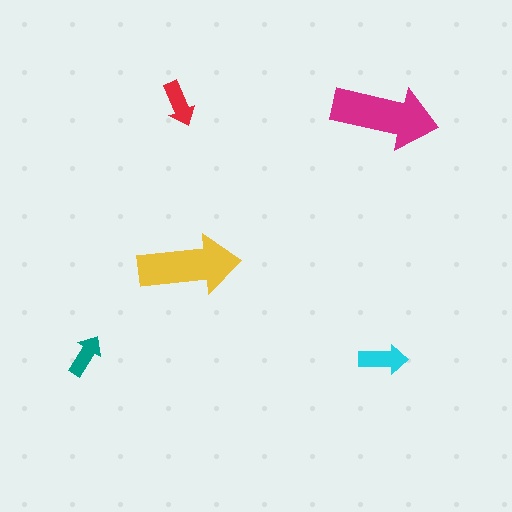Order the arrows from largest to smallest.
the magenta one, the yellow one, the cyan one, the red one, the teal one.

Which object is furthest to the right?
The magenta arrow is rightmost.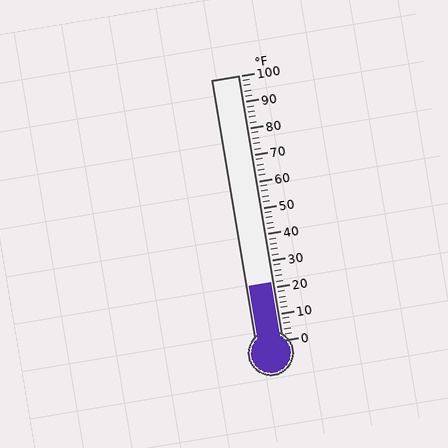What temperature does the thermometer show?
The thermometer shows approximately 22°F.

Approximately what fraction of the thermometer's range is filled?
The thermometer is filled to approximately 20% of its range.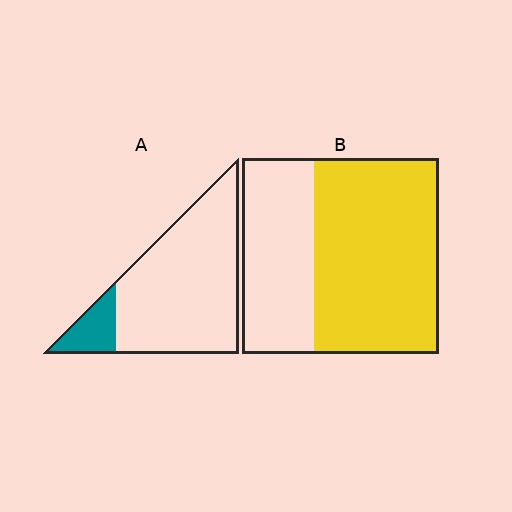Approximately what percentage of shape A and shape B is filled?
A is approximately 15% and B is approximately 65%.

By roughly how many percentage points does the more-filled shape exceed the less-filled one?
By roughly 50 percentage points (B over A).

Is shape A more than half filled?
No.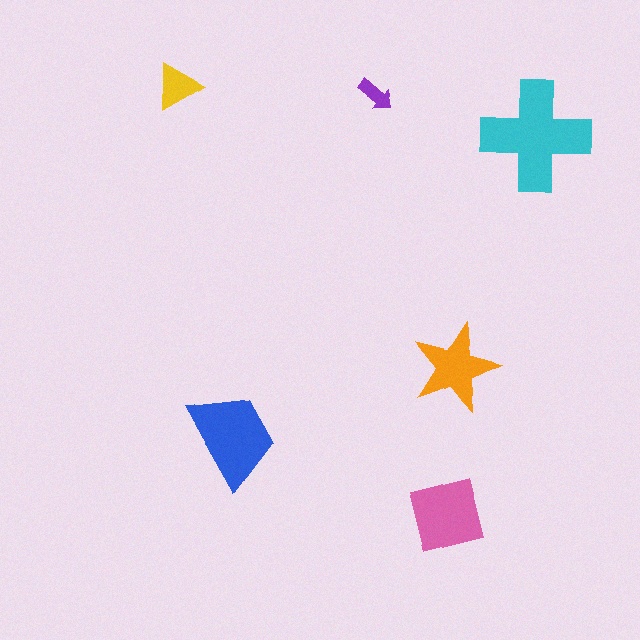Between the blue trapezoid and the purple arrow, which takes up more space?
The blue trapezoid.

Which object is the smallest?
The purple arrow.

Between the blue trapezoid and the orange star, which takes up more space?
The blue trapezoid.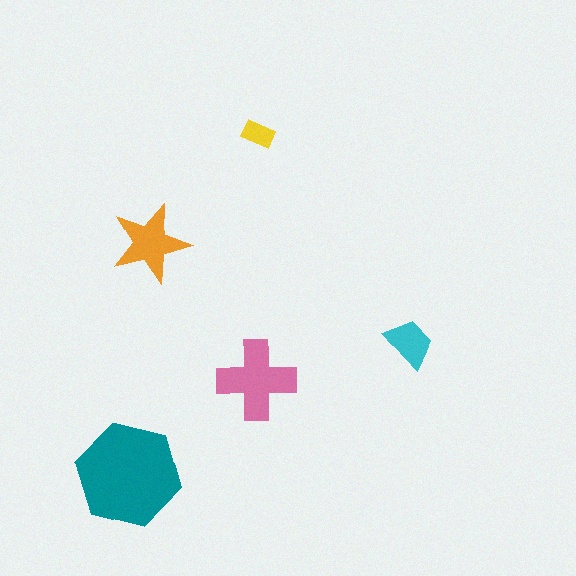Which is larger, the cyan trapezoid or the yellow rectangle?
The cyan trapezoid.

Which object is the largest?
The teal hexagon.